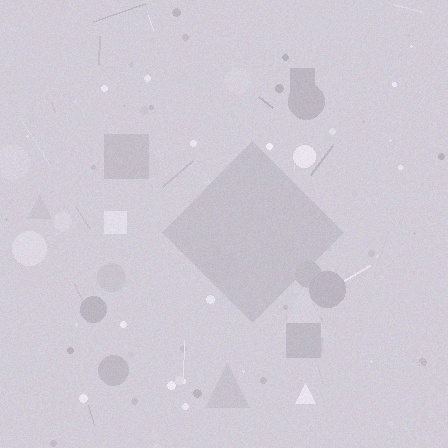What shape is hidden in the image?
A diamond is hidden in the image.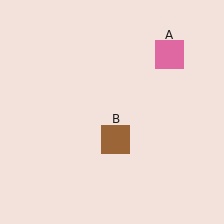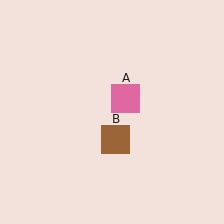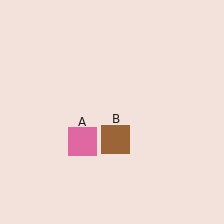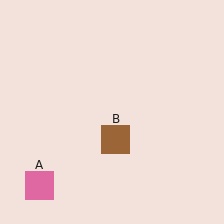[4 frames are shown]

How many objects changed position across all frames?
1 object changed position: pink square (object A).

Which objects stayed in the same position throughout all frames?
Brown square (object B) remained stationary.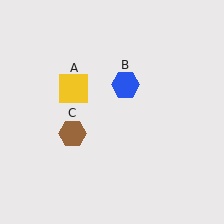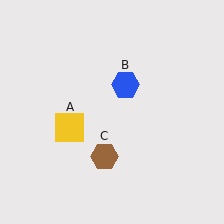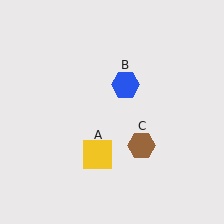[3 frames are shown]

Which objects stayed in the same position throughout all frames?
Blue hexagon (object B) remained stationary.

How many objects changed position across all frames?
2 objects changed position: yellow square (object A), brown hexagon (object C).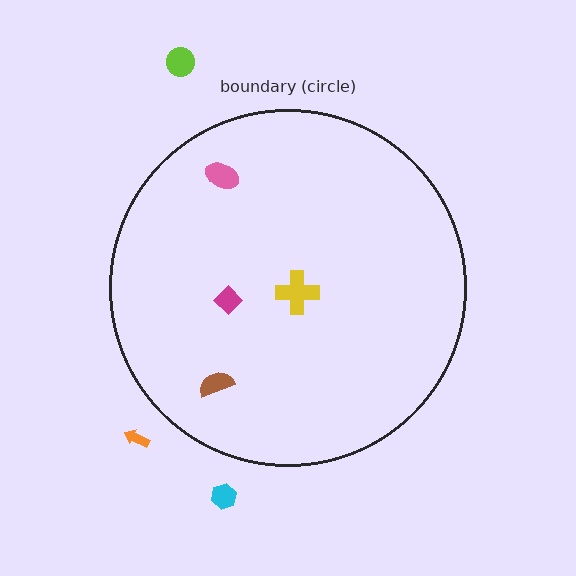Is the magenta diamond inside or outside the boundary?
Inside.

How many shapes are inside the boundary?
4 inside, 3 outside.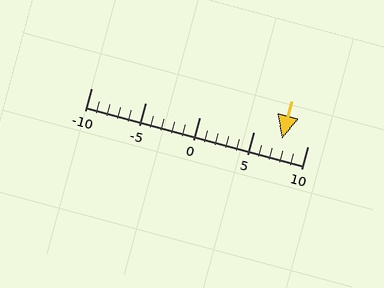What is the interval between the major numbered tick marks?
The major tick marks are spaced 5 units apart.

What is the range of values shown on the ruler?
The ruler shows values from -10 to 10.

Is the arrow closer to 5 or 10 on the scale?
The arrow is closer to 10.